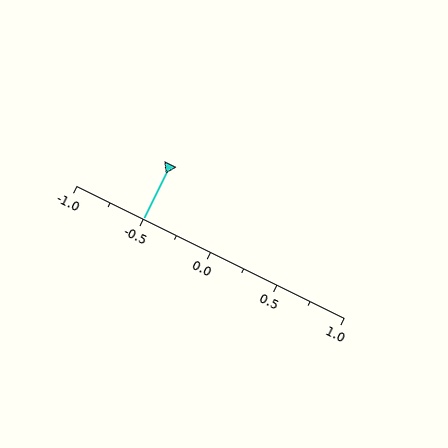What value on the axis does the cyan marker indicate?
The marker indicates approximately -0.5.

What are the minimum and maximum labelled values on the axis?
The axis runs from -1.0 to 1.0.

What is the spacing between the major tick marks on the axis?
The major ticks are spaced 0.5 apart.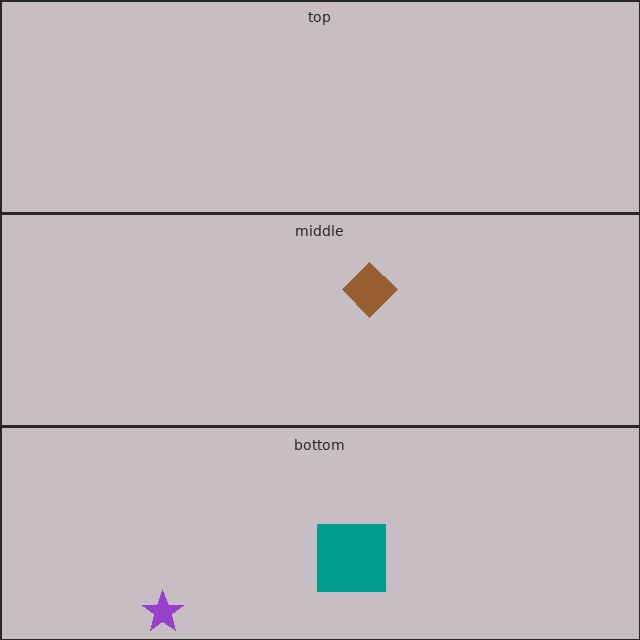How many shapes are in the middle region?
1.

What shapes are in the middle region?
The brown diamond.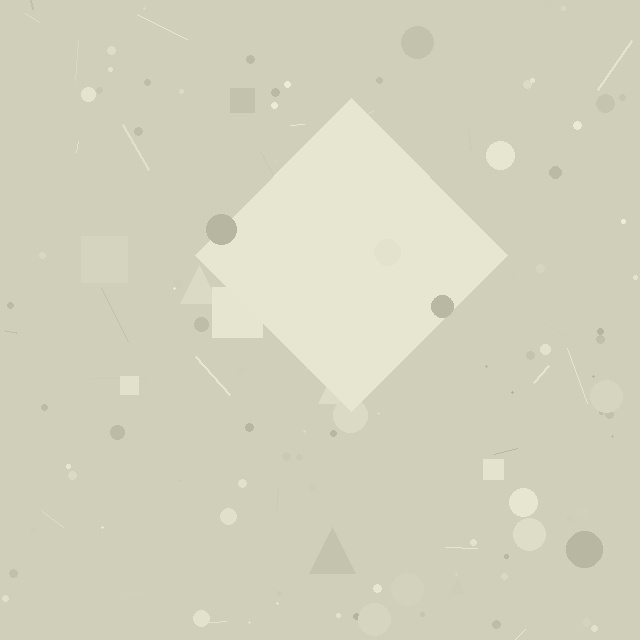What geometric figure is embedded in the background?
A diamond is embedded in the background.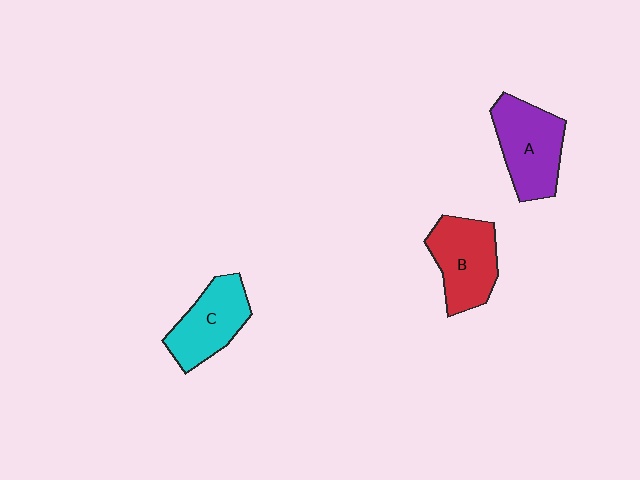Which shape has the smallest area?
Shape C (cyan).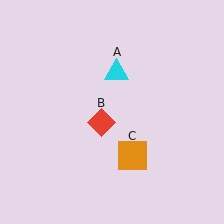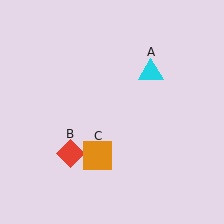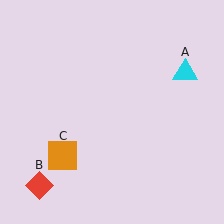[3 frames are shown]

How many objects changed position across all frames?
3 objects changed position: cyan triangle (object A), red diamond (object B), orange square (object C).